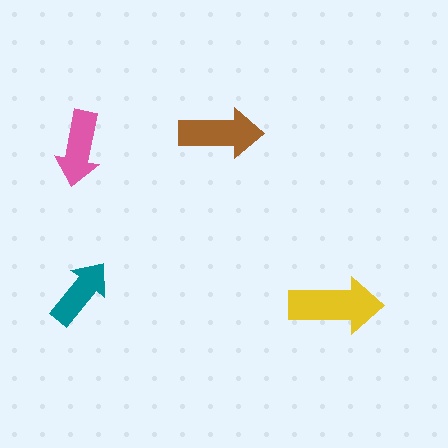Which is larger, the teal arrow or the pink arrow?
The pink one.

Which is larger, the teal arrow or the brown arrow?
The brown one.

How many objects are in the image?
There are 4 objects in the image.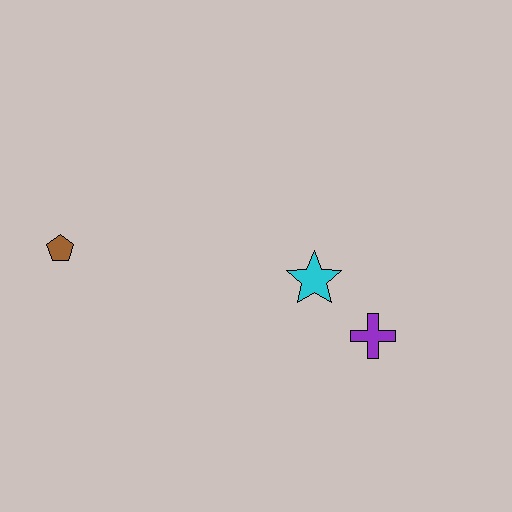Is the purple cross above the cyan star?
No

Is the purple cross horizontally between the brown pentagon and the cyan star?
No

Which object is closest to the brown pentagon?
The cyan star is closest to the brown pentagon.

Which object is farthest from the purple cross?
The brown pentagon is farthest from the purple cross.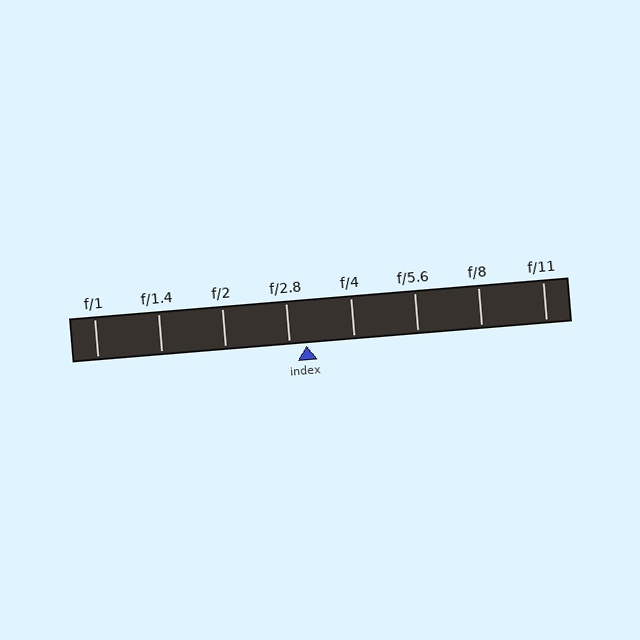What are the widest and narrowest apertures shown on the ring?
The widest aperture shown is f/1 and the narrowest is f/11.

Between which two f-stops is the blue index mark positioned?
The index mark is between f/2.8 and f/4.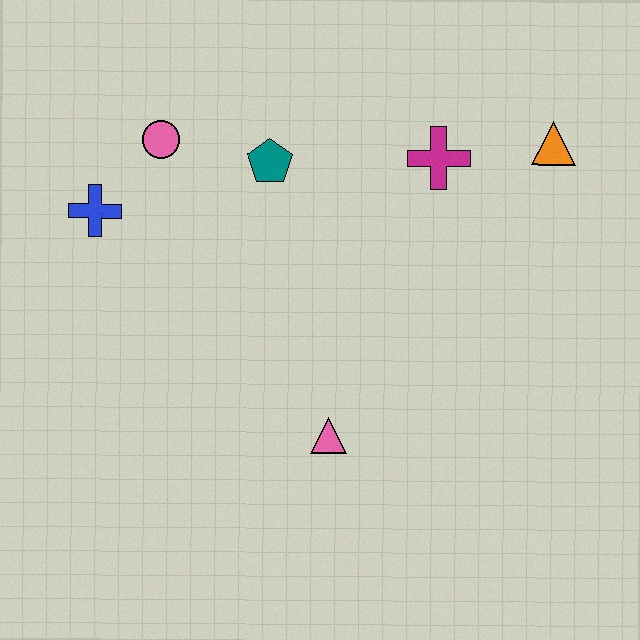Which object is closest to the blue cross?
The pink circle is closest to the blue cross.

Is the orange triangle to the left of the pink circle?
No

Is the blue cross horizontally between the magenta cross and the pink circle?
No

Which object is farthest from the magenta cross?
The blue cross is farthest from the magenta cross.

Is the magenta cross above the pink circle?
No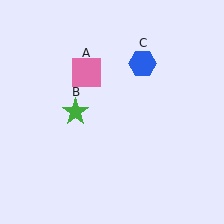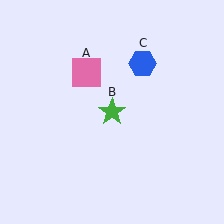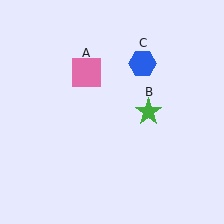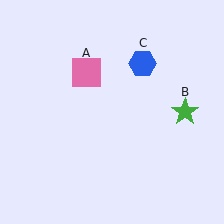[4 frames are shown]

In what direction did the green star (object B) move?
The green star (object B) moved right.